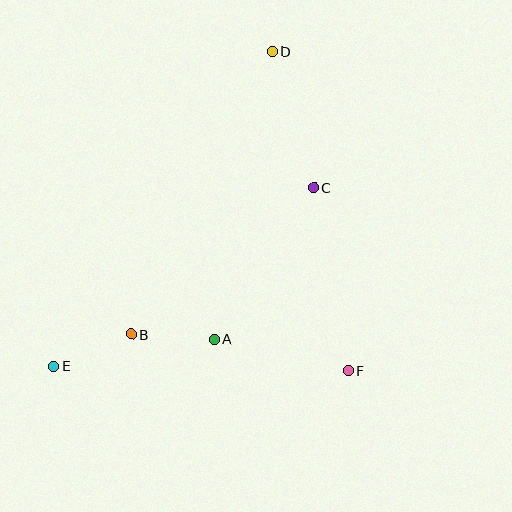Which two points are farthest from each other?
Points D and E are farthest from each other.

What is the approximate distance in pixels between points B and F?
The distance between B and F is approximately 219 pixels.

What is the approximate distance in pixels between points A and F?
The distance between A and F is approximately 137 pixels.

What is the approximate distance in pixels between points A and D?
The distance between A and D is approximately 294 pixels.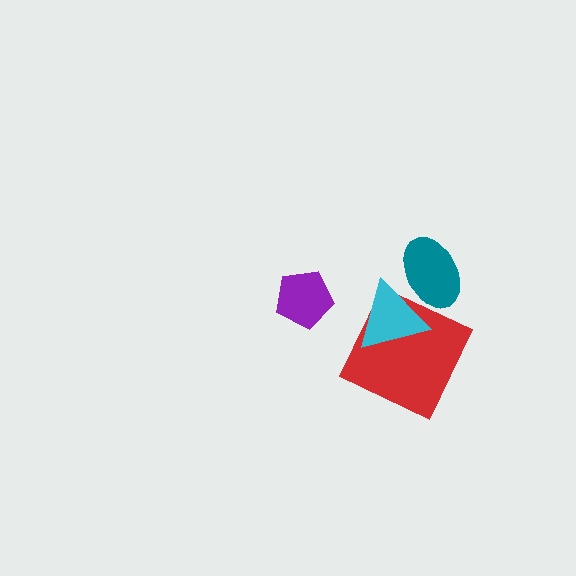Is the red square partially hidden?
Yes, it is partially covered by another shape.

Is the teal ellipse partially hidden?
Yes, it is partially covered by another shape.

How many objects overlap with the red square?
1 object overlaps with the red square.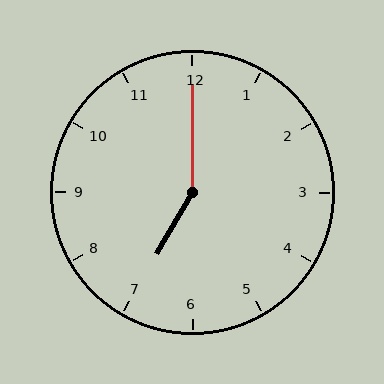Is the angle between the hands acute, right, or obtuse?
It is obtuse.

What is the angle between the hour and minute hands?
Approximately 150 degrees.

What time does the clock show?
7:00.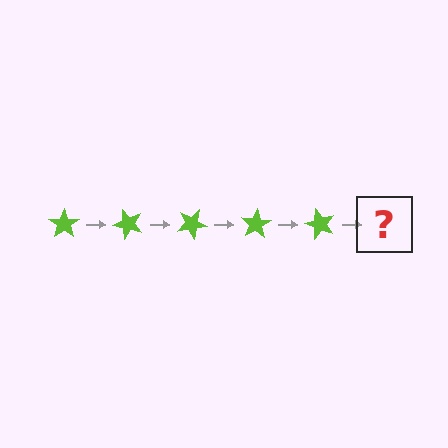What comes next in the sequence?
The next element should be a lime star rotated 250 degrees.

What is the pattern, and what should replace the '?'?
The pattern is that the star rotates 50 degrees each step. The '?' should be a lime star rotated 250 degrees.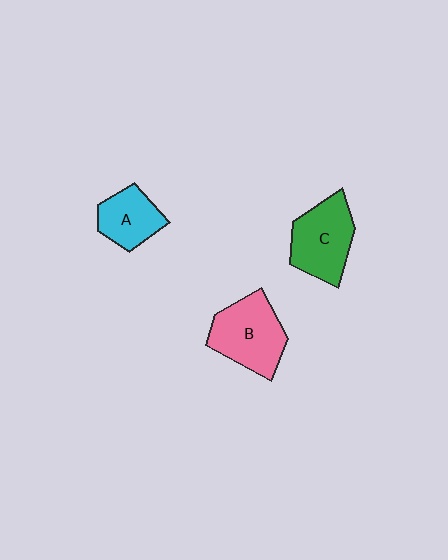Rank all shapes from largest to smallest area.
From largest to smallest: B (pink), C (green), A (cyan).